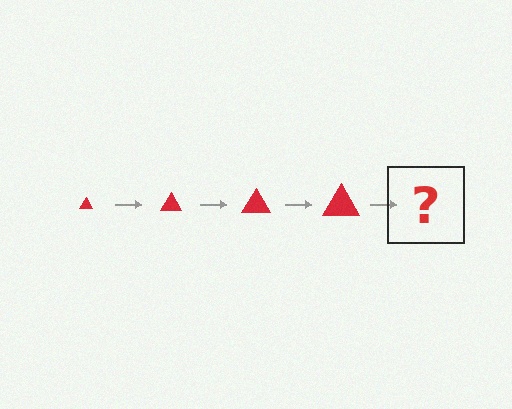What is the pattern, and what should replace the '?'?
The pattern is that the triangle gets progressively larger each step. The '?' should be a red triangle, larger than the previous one.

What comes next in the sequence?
The next element should be a red triangle, larger than the previous one.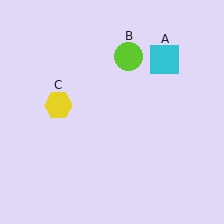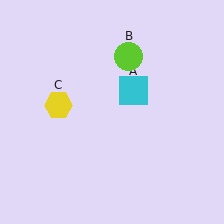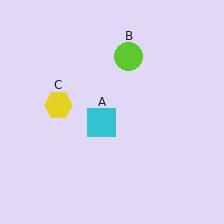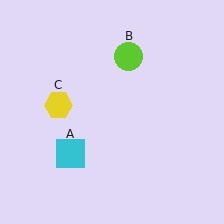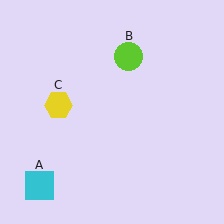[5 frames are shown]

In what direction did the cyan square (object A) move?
The cyan square (object A) moved down and to the left.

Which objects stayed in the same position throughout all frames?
Lime circle (object B) and yellow hexagon (object C) remained stationary.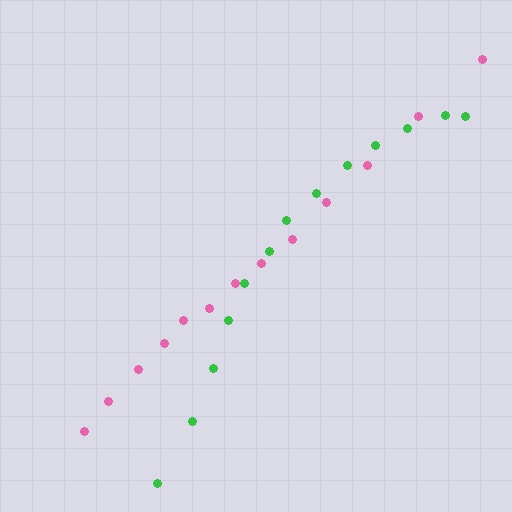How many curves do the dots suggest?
There are 2 distinct paths.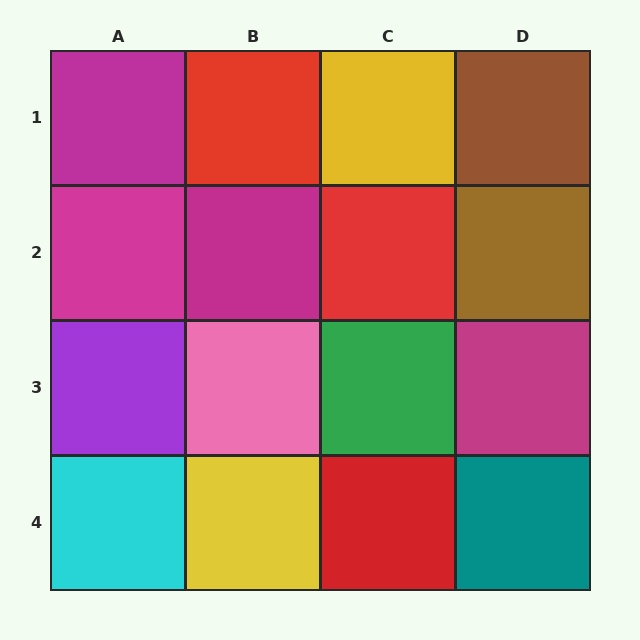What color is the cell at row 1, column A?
Magenta.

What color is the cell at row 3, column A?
Purple.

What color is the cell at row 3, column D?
Magenta.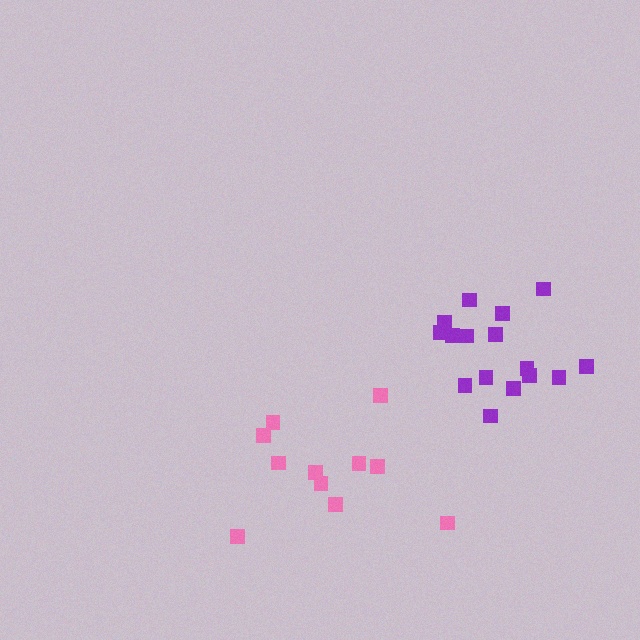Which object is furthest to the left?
The pink cluster is leftmost.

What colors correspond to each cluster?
The clusters are colored: purple, pink.